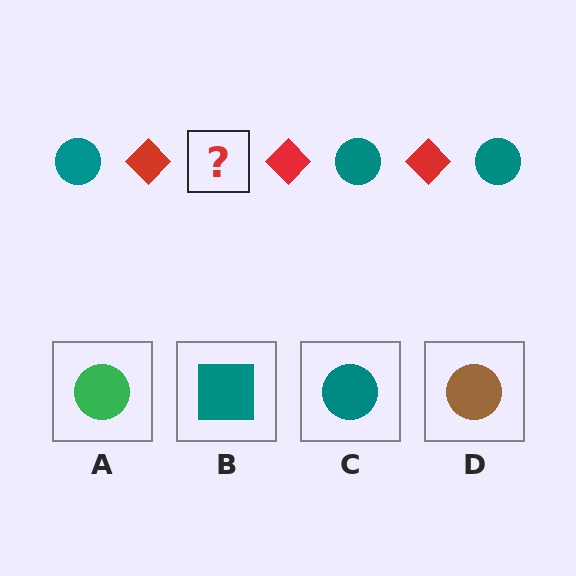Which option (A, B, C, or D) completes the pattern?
C.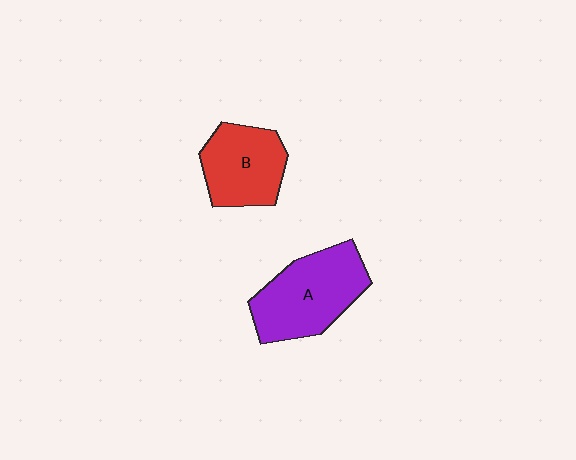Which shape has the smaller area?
Shape B (red).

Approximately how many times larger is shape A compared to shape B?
Approximately 1.3 times.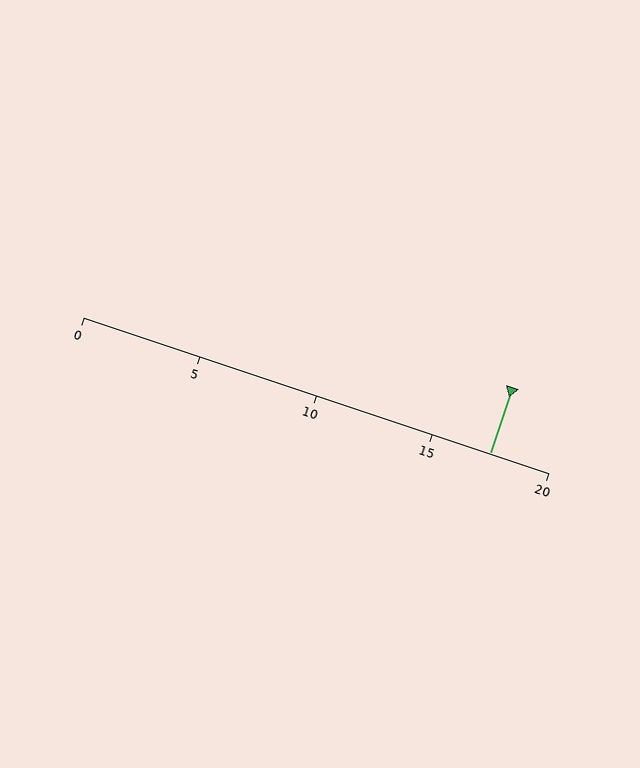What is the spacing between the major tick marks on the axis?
The major ticks are spaced 5 apart.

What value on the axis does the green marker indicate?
The marker indicates approximately 17.5.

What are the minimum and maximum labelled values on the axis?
The axis runs from 0 to 20.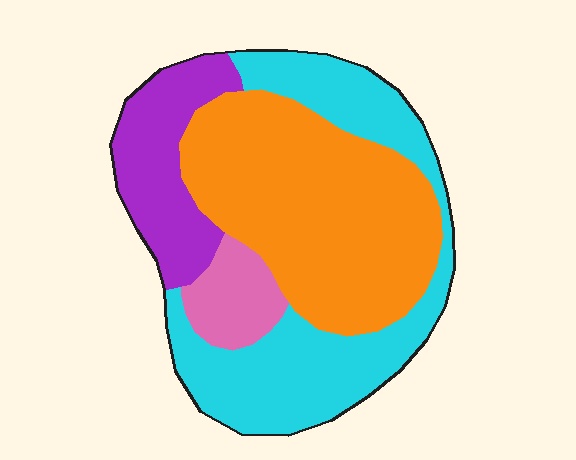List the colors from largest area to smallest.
From largest to smallest: orange, cyan, purple, pink.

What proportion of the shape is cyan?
Cyan takes up between a third and a half of the shape.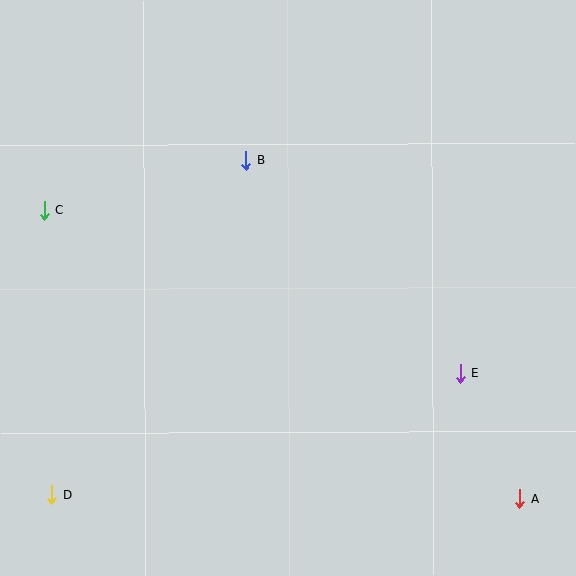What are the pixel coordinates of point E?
Point E is at (460, 374).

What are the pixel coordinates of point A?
Point A is at (520, 499).